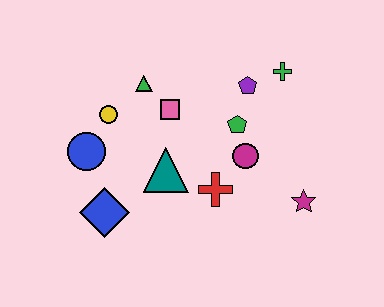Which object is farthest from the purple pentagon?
The blue diamond is farthest from the purple pentagon.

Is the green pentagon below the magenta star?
No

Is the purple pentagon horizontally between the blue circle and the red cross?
No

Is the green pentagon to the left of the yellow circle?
No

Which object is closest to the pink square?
The green triangle is closest to the pink square.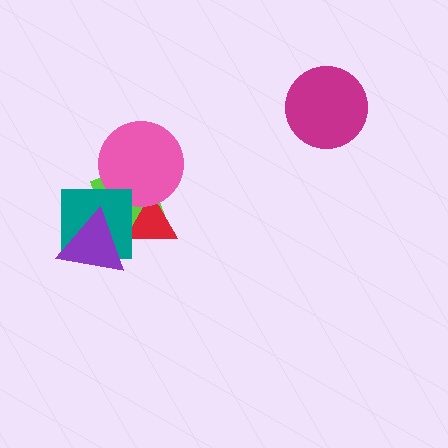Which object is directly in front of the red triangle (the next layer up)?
The pink circle is directly in front of the red triangle.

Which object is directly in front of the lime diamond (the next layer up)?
The red triangle is directly in front of the lime diamond.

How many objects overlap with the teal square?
3 objects overlap with the teal square.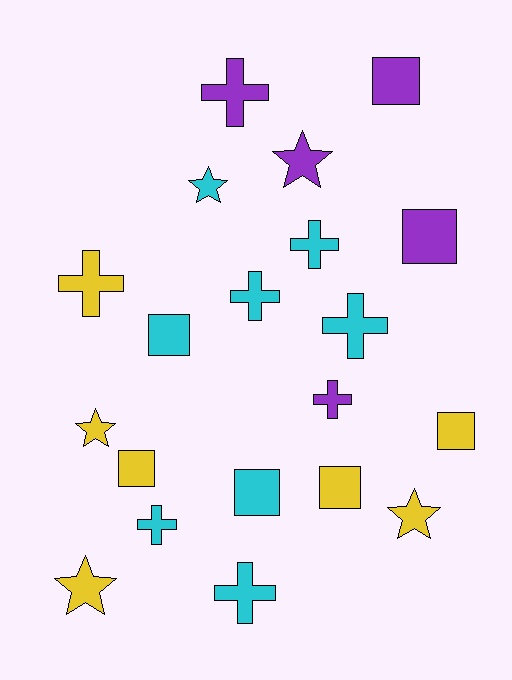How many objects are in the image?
There are 20 objects.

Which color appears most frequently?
Cyan, with 8 objects.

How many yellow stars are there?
There are 3 yellow stars.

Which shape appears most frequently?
Cross, with 8 objects.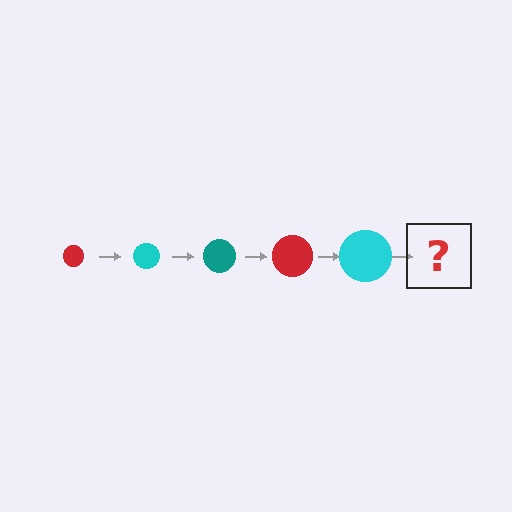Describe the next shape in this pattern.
It should be a teal circle, larger than the previous one.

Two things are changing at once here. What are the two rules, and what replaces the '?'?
The two rules are that the circle grows larger each step and the color cycles through red, cyan, and teal. The '?' should be a teal circle, larger than the previous one.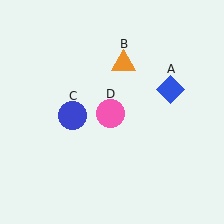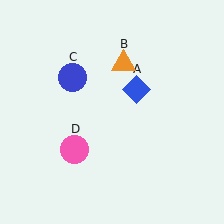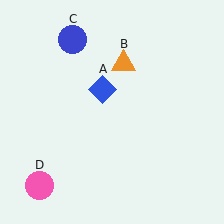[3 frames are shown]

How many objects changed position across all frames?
3 objects changed position: blue diamond (object A), blue circle (object C), pink circle (object D).